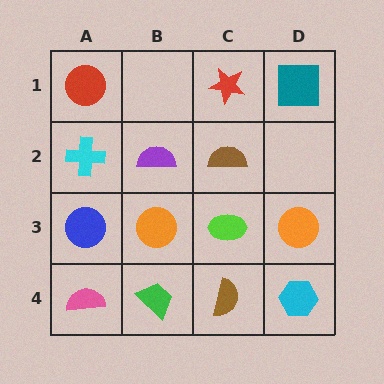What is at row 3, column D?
An orange circle.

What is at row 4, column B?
A green trapezoid.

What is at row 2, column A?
A cyan cross.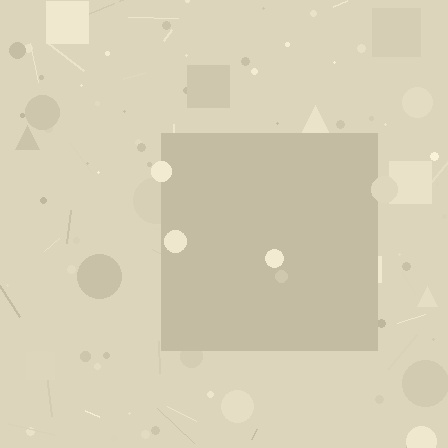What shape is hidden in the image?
A square is hidden in the image.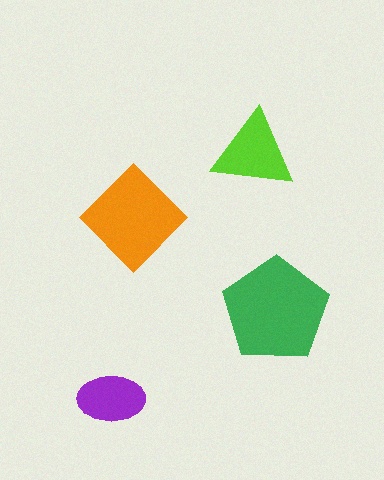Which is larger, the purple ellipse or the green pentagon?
The green pentagon.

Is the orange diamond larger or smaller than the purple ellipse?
Larger.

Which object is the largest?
The green pentagon.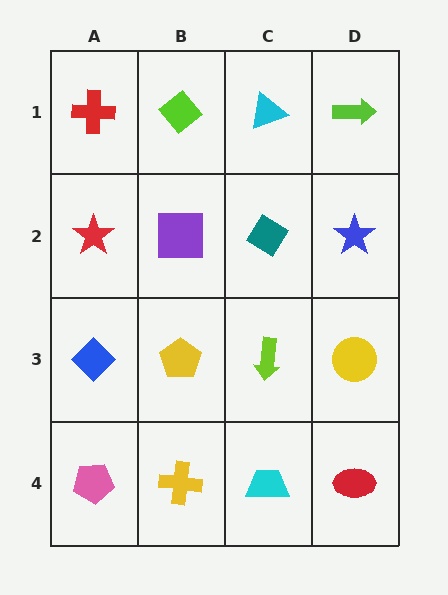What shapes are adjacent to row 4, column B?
A yellow pentagon (row 3, column B), a pink pentagon (row 4, column A), a cyan trapezoid (row 4, column C).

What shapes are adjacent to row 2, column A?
A red cross (row 1, column A), a blue diamond (row 3, column A), a purple square (row 2, column B).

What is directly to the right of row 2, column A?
A purple square.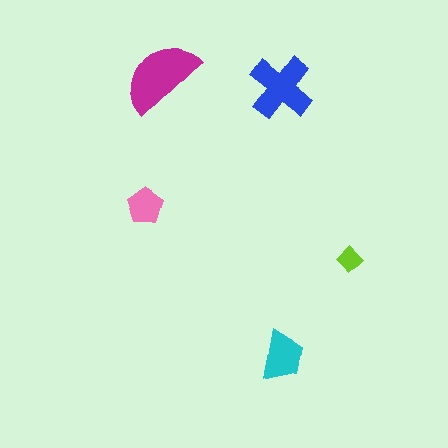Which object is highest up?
The magenta semicircle is topmost.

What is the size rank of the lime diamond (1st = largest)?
5th.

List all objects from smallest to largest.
The lime diamond, the pink pentagon, the cyan trapezoid, the blue cross, the magenta semicircle.